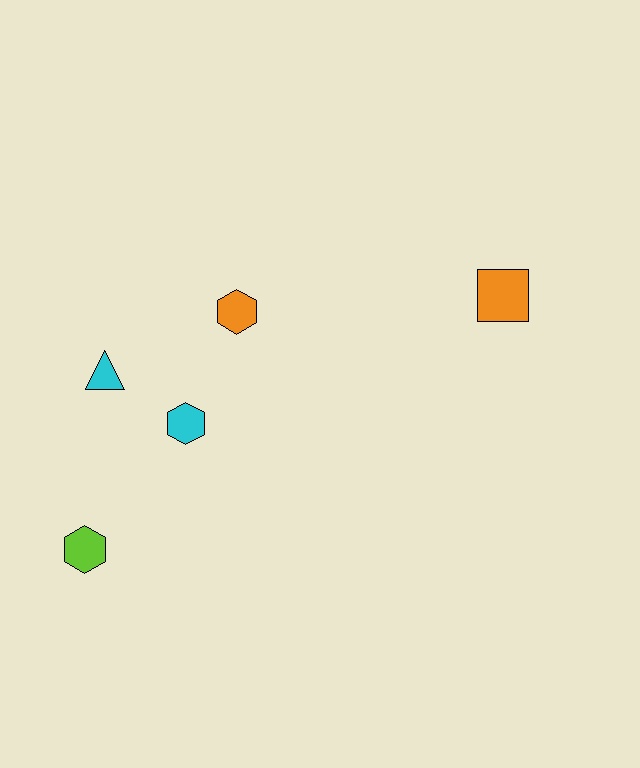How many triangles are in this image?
There is 1 triangle.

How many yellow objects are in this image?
There are no yellow objects.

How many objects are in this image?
There are 5 objects.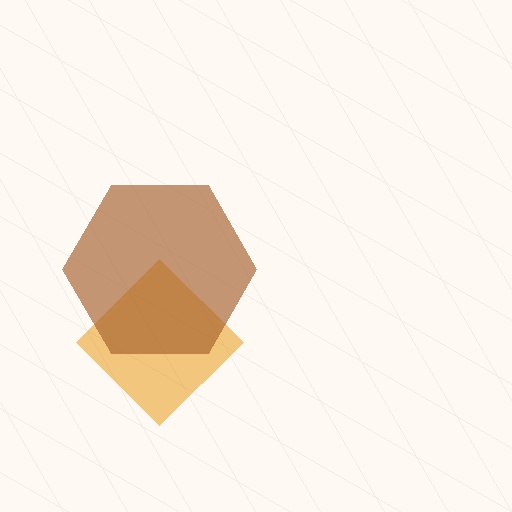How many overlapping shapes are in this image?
There are 2 overlapping shapes in the image.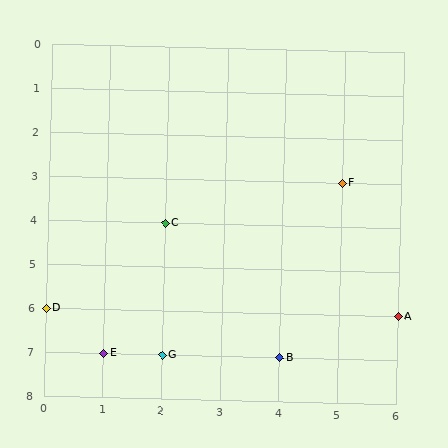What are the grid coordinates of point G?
Point G is at grid coordinates (2, 7).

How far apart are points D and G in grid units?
Points D and G are 2 columns and 1 row apart (about 2.2 grid units diagonally).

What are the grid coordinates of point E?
Point E is at grid coordinates (1, 7).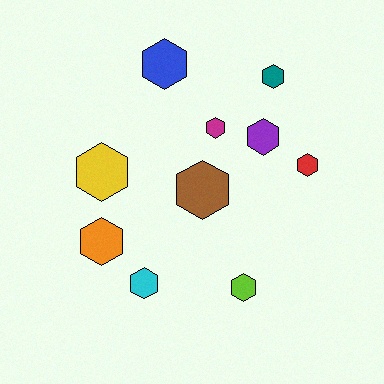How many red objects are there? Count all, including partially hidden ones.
There is 1 red object.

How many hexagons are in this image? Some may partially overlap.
There are 10 hexagons.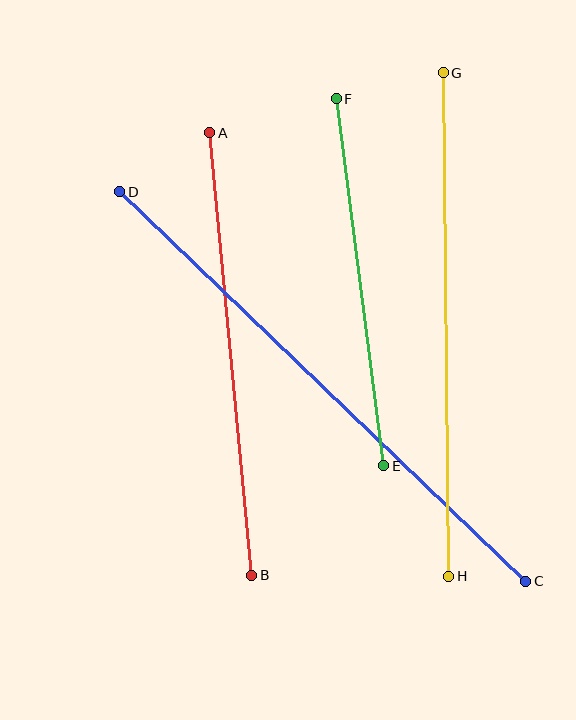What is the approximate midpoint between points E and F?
The midpoint is at approximately (360, 282) pixels.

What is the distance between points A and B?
The distance is approximately 445 pixels.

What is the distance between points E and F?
The distance is approximately 370 pixels.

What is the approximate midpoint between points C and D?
The midpoint is at approximately (323, 387) pixels.